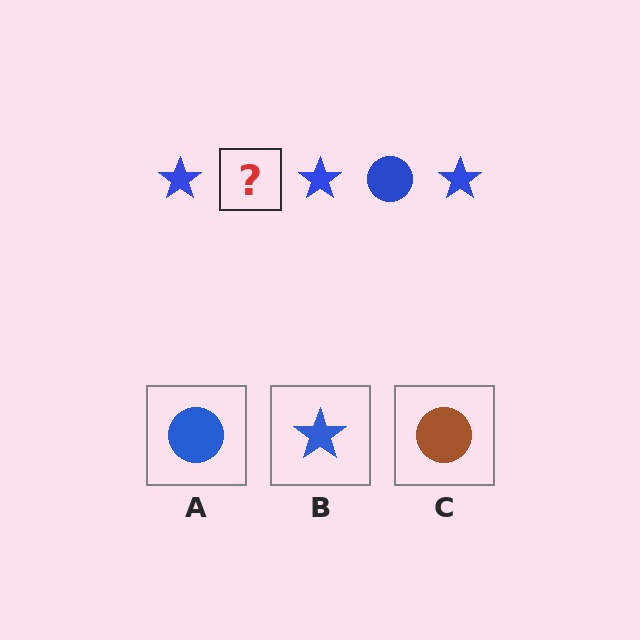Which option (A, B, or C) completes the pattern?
A.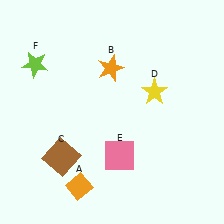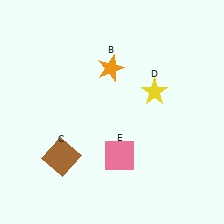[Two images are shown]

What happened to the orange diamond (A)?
The orange diamond (A) was removed in Image 2. It was in the bottom-left area of Image 1.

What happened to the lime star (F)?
The lime star (F) was removed in Image 2. It was in the top-left area of Image 1.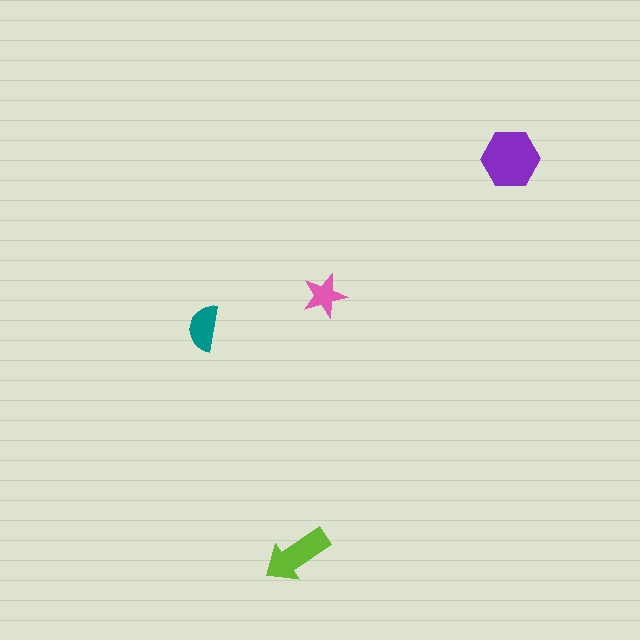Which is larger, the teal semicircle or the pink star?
The teal semicircle.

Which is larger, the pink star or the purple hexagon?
The purple hexagon.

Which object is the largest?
The purple hexagon.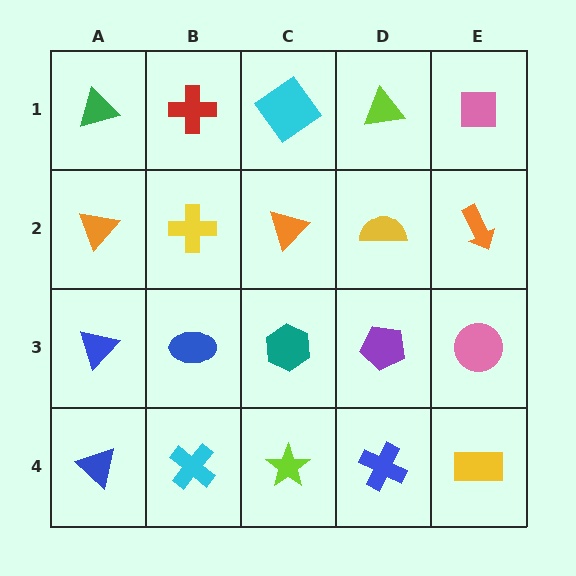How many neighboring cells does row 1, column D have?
3.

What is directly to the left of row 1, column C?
A red cross.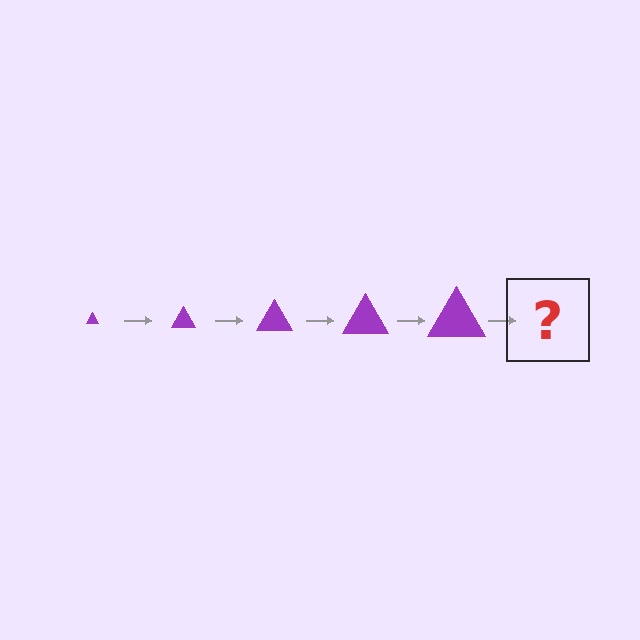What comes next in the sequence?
The next element should be a purple triangle, larger than the previous one.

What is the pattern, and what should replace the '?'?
The pattern is that the triangle gets progressively larger each step. The '?' should be a purple triangle, larger than the previous one.